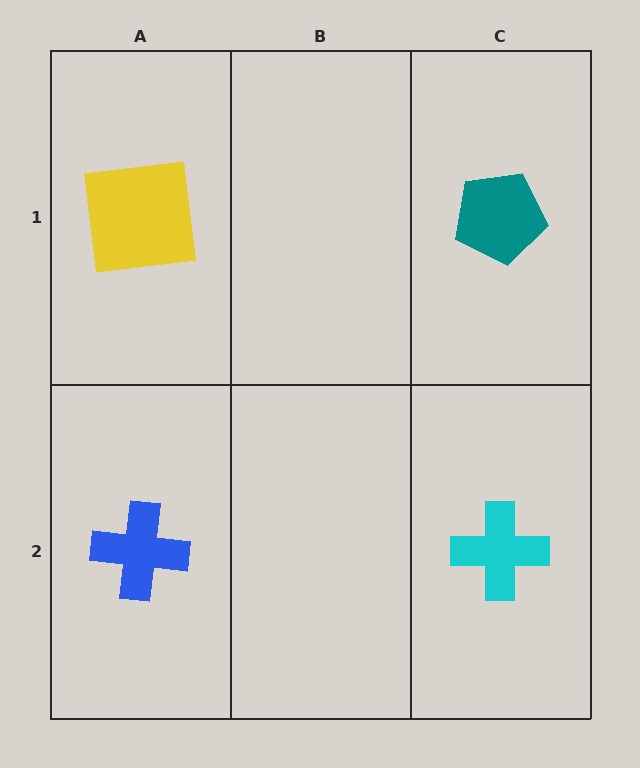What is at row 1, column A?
A yellow square.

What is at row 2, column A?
A blue cross.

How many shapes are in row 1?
2 shapes.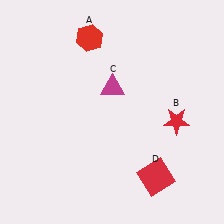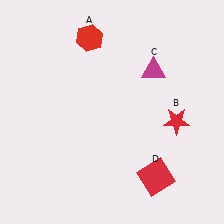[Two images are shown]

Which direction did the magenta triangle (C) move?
The magenta triangle (C) moved right.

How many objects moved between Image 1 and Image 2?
1 object moved between the two images.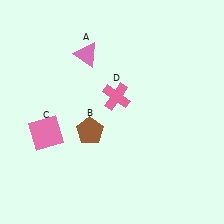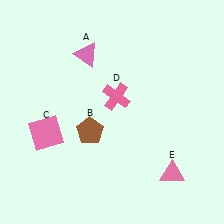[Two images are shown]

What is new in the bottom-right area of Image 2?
A pink triangle (E) was added in the bottom-right area of Image 2.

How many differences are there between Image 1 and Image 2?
There is 1 difference between the two images.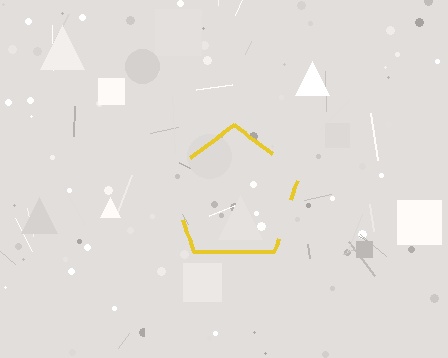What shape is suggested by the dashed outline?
The dashed outline suggests a pentagon.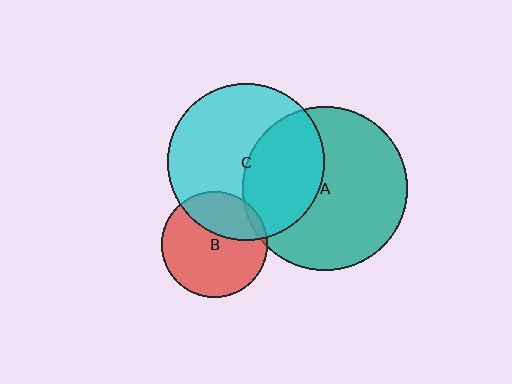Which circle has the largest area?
Circle A (teal).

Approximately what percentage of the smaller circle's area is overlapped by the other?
Approximately 40%.